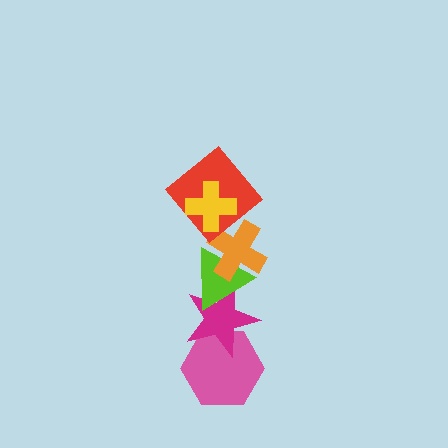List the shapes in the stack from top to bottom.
From top to bottom: the yellow cross, the red diamond, the orange cross, the lime triangle, the magenta star, the pink hexagon.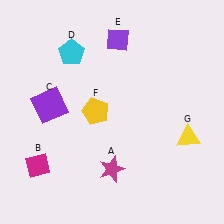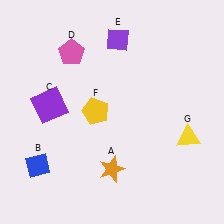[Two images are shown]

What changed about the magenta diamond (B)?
In Image 1, B is magenta. In Image 2, it changed to blue.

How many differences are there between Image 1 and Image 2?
There are 3 differences between the two images.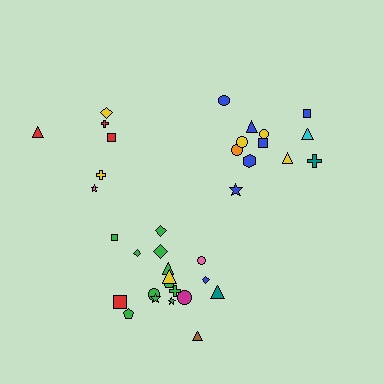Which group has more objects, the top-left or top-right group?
The top-right group.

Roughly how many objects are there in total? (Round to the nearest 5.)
Roughly 35 objects in total.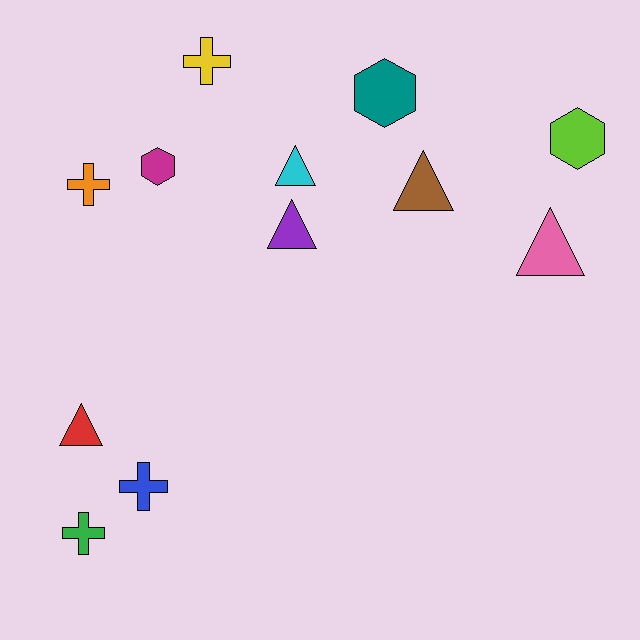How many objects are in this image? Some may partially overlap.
There are 12 objects.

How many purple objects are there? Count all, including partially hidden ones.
There is 1 purple object.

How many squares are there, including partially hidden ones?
There are no squares.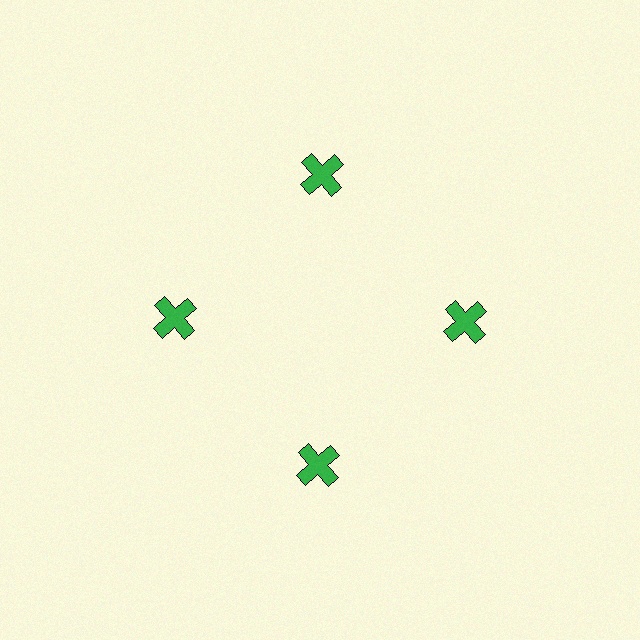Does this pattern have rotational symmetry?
Yes, this pattern has 4-fold rotational symmetry. It looks the same after rotating 90 degrees around the center.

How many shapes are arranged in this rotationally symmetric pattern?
There are 4 shapes, arranged in 4 groups of 1.